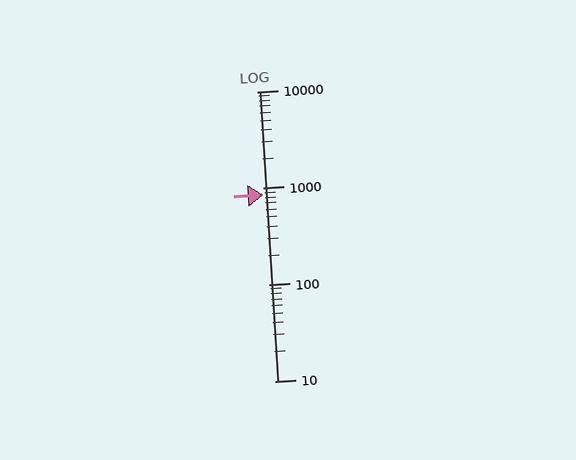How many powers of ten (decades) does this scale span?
The scale spans 3 decades, from 10 to 10000.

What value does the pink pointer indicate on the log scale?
The pointer indicates approximately 840.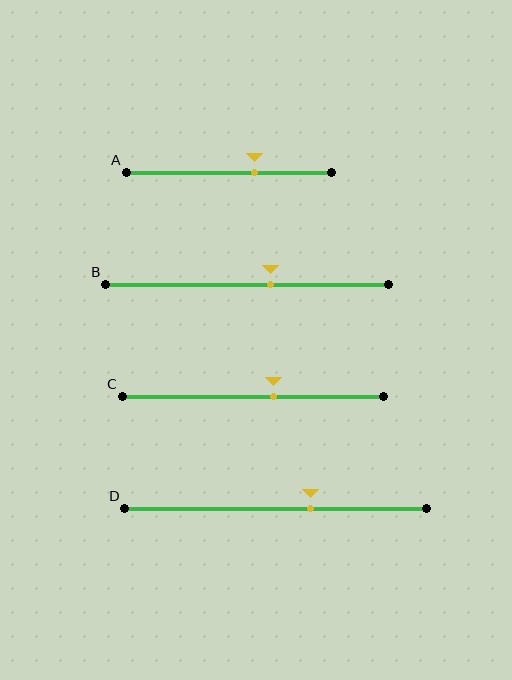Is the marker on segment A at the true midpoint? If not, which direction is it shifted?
No, the marker on segment A is shifted to the right by about 12% of the segment length.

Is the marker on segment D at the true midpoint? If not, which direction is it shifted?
No, the marker on segment D is shifted to the right by about 12% of the segment length.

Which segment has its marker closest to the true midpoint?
Segment C has its marker closest to the true midpoint.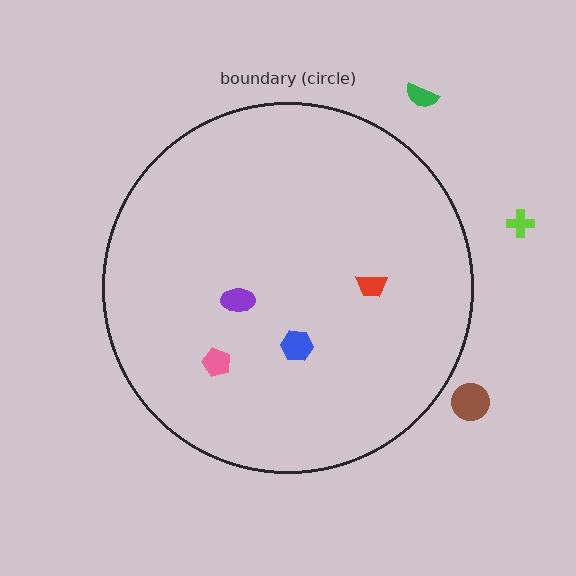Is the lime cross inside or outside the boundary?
Outside.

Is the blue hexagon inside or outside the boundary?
Inside.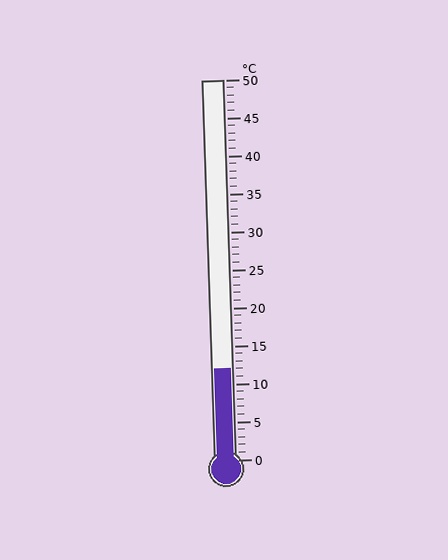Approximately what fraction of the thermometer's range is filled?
The thermometer is filled to approximately 25% of its range.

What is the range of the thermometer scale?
The thermometer scale ranges from 0°C to 50°C.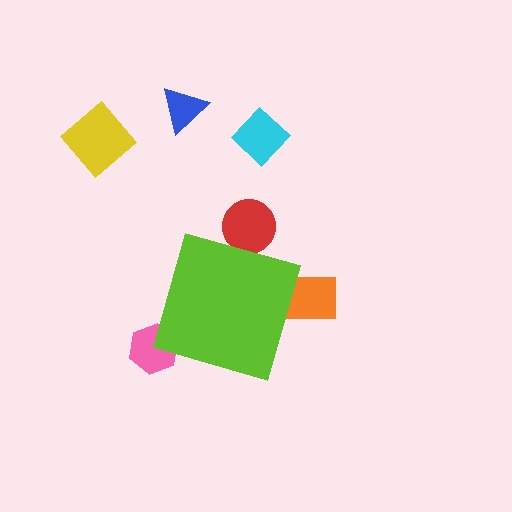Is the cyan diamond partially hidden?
No, the cyan diamond is fully visible.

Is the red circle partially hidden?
Yes, the red circle is partially hidden behind the lime diamond.